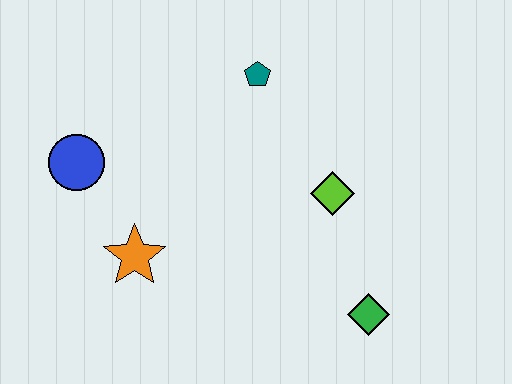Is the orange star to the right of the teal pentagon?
No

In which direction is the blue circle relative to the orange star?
The blue circle is above the orange star.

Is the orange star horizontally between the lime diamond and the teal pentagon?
No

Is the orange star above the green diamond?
Yes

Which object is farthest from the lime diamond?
The blue circle is farthest from the lime diamond.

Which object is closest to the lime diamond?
The green diamond is closest to the lime diamond.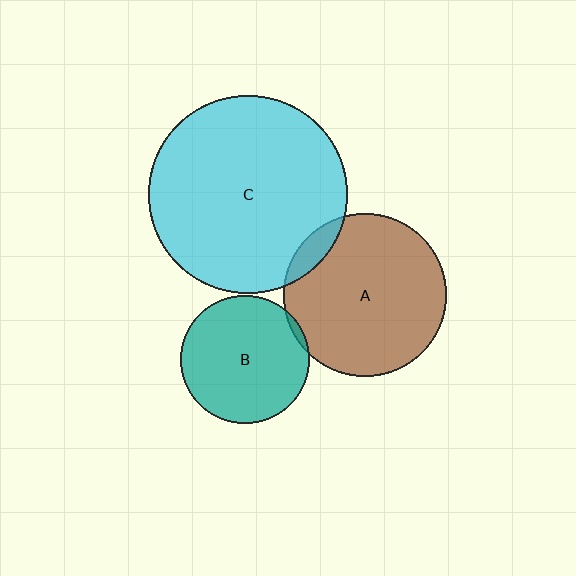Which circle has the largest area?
Circle C (cyan).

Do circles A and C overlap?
Yes.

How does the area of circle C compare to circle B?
Approximately 2.4 times.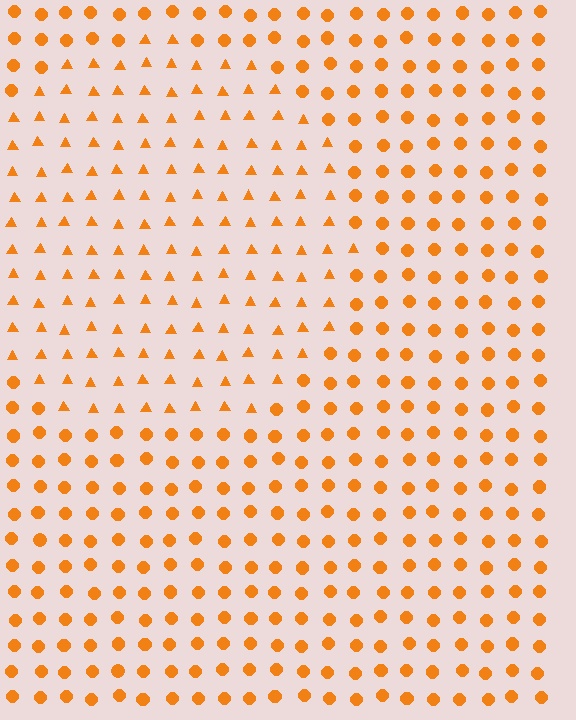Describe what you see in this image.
The image is filled with small orange elements arranged in a uniform grid. A circle-shaped region contains triangles, while the surrounding area contains circles. The boundary is defined purely by the change in element shape.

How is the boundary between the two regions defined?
The boundary is defined by a change in element shape: triangles inside vs. circles outside. All elements share the same color and spacing.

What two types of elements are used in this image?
The image uses triangles inside the circle region and circles outside it.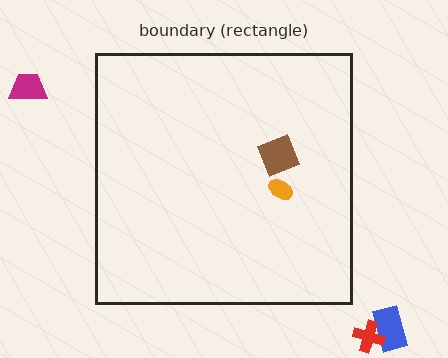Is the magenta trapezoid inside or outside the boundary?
Outside.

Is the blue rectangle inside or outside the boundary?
Outside.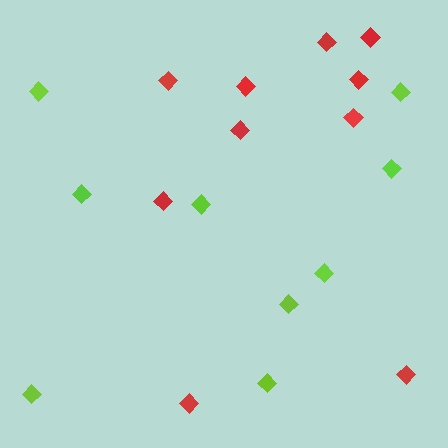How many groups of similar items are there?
There are 2 groups: one group of red diamonds (10) and one group of lime diamonds (9).